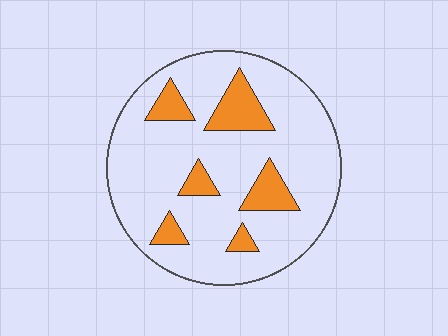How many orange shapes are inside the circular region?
6.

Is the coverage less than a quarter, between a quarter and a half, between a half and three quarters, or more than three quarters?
Less than a quarter.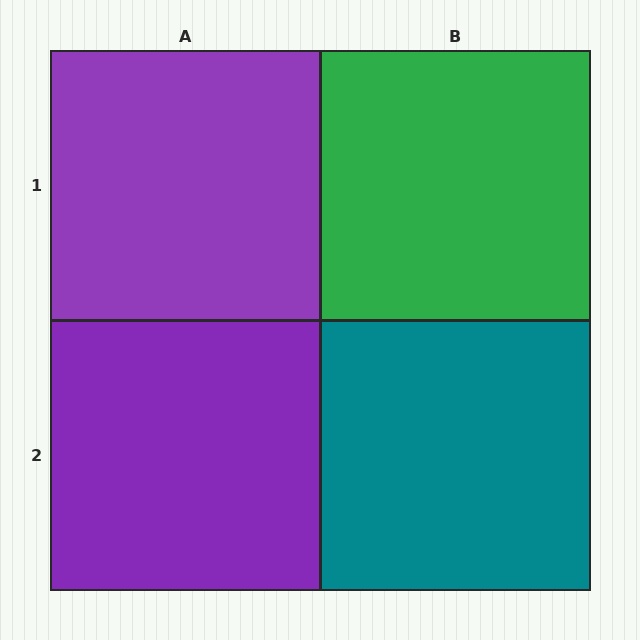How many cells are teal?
1 cell is teal.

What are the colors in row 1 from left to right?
Purple, green.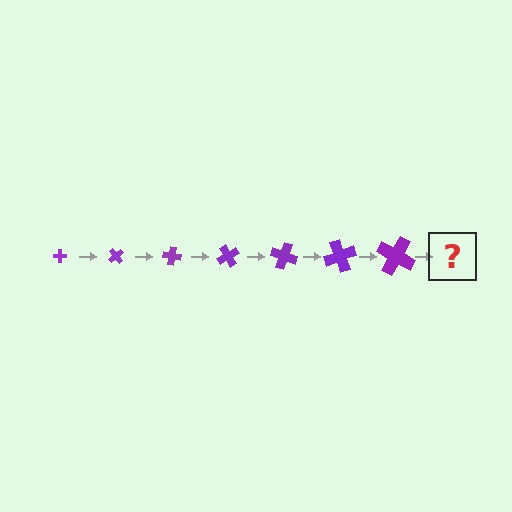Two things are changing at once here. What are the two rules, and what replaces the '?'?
The two rules are that the cross grows larger each step and it rotates 50 degrees each step. The '?' should be a cross, larger than the previous one and rotated 350 degrees from the start.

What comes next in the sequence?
The next element should be a cross, larger than the previous one and rotated 350 degrees from the start.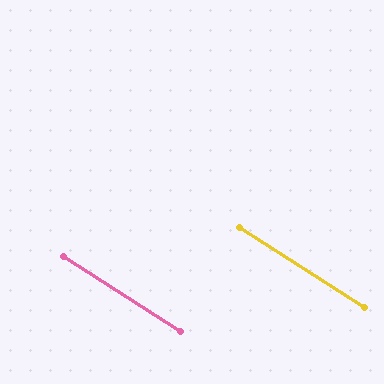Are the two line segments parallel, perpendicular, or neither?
Parallel — their directions differ by only 0.2°.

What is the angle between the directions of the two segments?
Approximately 0 degrees.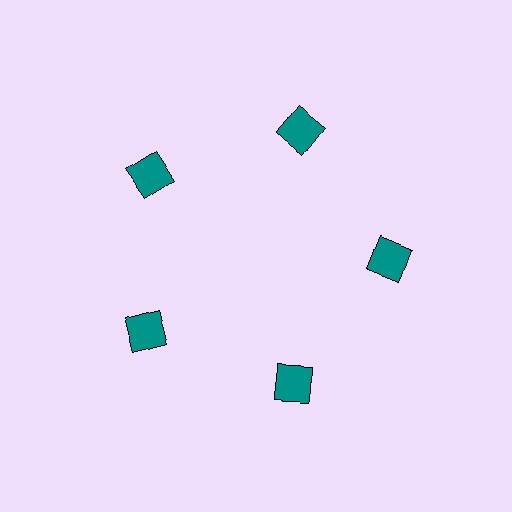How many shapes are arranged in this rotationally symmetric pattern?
There are 5 shapes, arranged in 5 groups of 1.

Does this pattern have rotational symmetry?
Yes, this pattern has 5-fold rotational symmetry. It looks the same after rotating 72 degrees around the center.